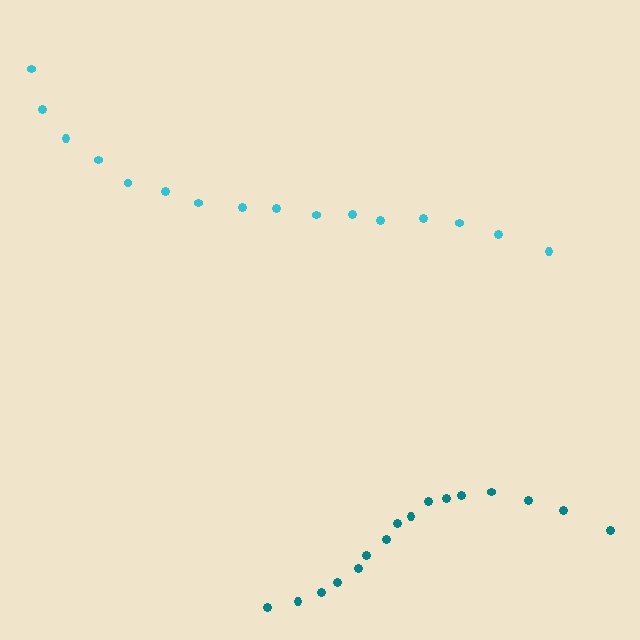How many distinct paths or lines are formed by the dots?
There are 2 distinct paths.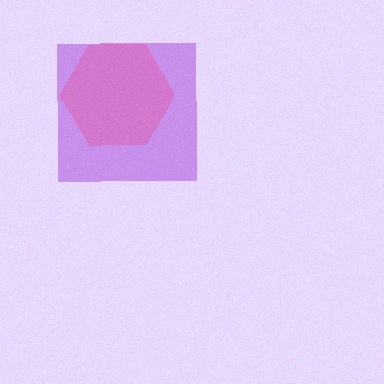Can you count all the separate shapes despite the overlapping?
Yes, there are 2 separate shapes.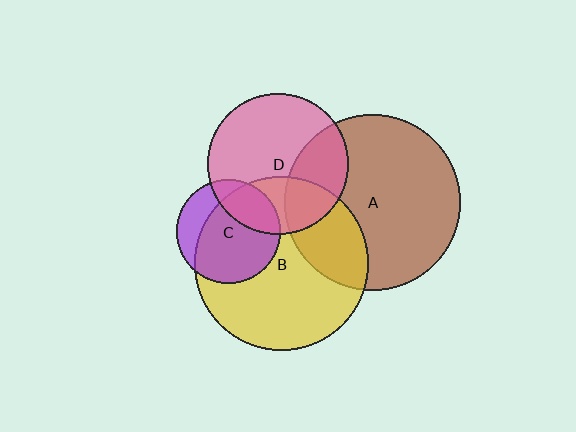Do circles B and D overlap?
Yes.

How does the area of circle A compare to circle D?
Approximately 1.5 times.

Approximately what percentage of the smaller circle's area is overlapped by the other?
Approximately 30%.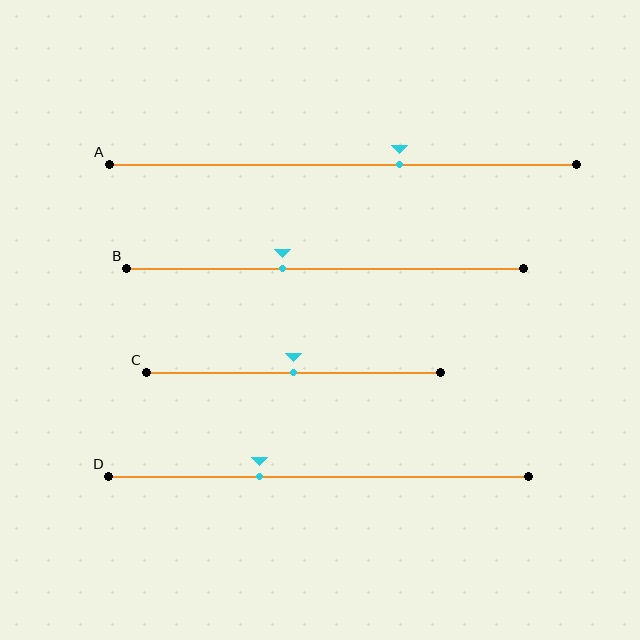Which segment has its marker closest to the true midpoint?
Segment C has its marker closest to the true midpoint.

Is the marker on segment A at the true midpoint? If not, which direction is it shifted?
No, the marker on segment A is shifted to the right by about 12% of the segment length.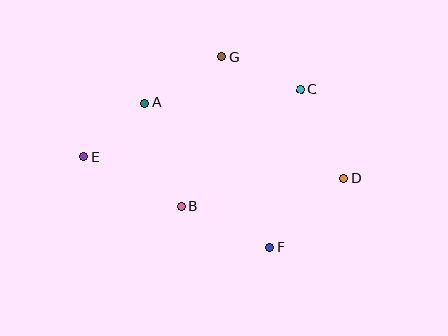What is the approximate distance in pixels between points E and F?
The distance between E and F is approximately 207 pixels.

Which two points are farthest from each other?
Points D and E are farthest from each other.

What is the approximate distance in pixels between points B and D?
The distance between B and D is approximately 165 pixels.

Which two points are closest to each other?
Points A and E are closest to each other.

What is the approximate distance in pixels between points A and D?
The distance between A and D is approximately 213 pixels.